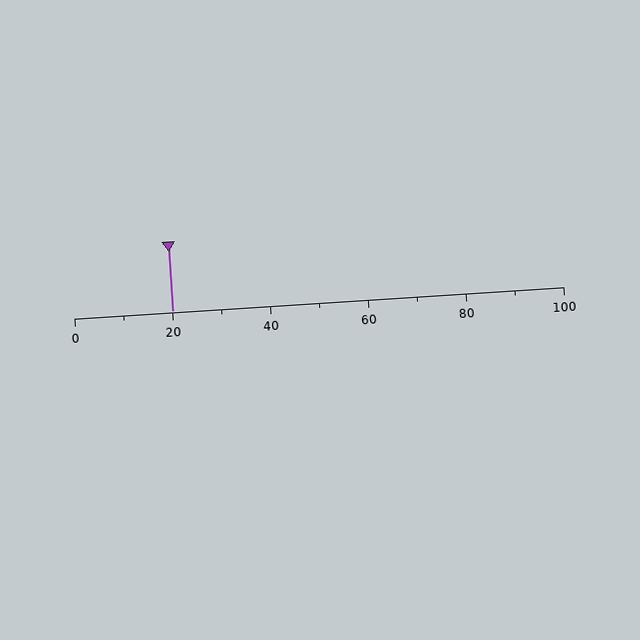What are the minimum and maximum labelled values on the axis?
The axis runs from 0 to 100.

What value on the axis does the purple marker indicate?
The marker indicates approximately 20.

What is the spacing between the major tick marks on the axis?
The major ticks are spaced 20 apart.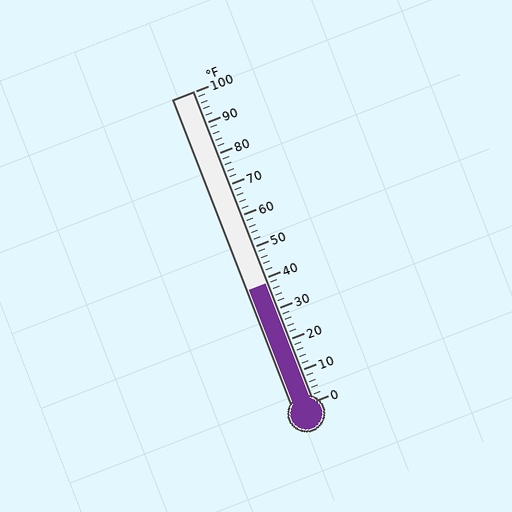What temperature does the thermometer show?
The thermometer shows approximately 38°F.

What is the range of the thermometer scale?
The thermometer scale ranges from 0°F to 100°F.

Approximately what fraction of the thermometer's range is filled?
The thermometer is filled to approximately 40% of its range.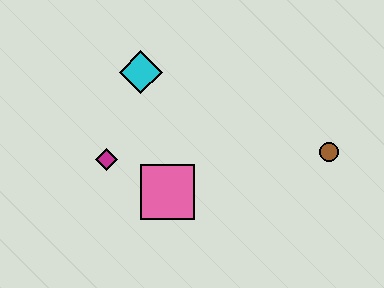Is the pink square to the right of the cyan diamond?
Yes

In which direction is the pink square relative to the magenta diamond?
The pink square is to the right of the magenta diamond.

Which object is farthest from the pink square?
The brown circle is farthest from the pink square.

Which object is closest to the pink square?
The magenta diamond is closest to the pink square.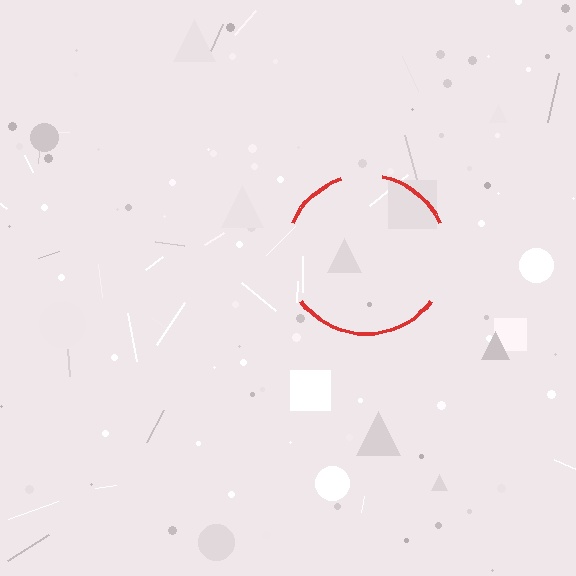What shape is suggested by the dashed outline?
The dashed outline suggests a circle.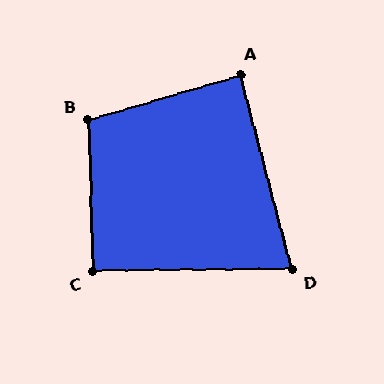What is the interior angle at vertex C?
Approximately 92 degrees (approximately right).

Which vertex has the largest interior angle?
B, at approximately 104 degrees.